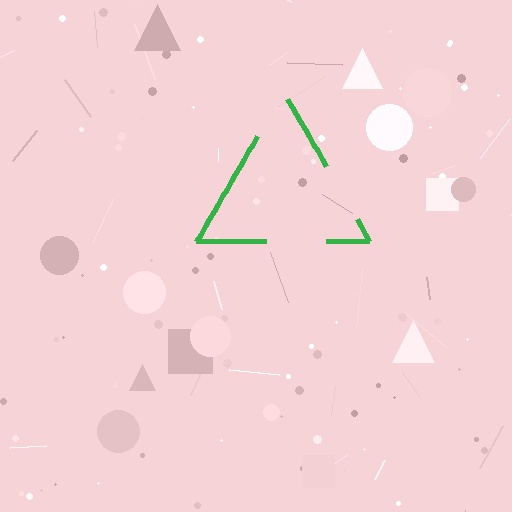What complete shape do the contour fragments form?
The contour fragments form a triangle.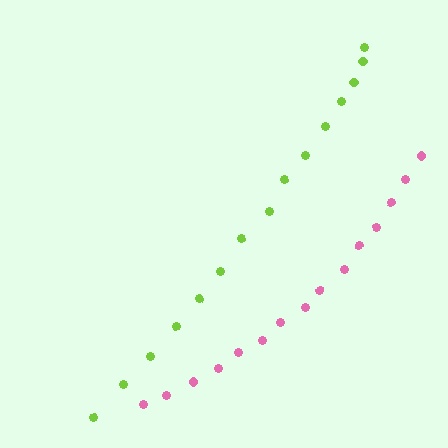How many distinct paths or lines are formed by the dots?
There are 2 distinct paths.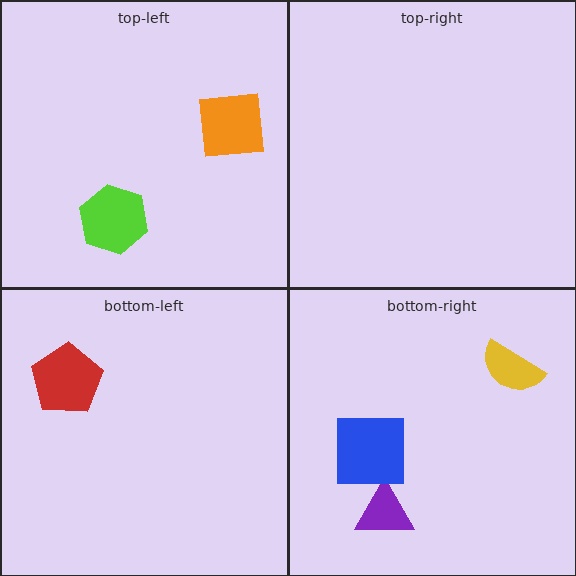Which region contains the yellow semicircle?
The bottom-right region.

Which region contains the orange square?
The top-left region.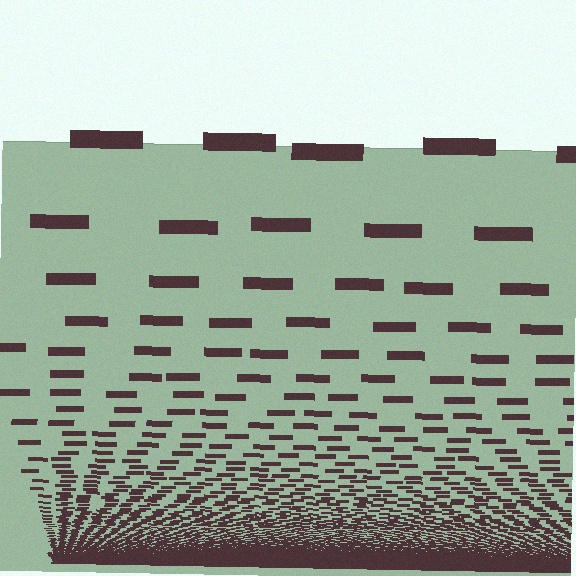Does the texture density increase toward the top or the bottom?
Density increases toward the bottom.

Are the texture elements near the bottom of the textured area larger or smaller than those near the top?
Smaller. The gradient is inverted — elements near the bottom are smaller and denser.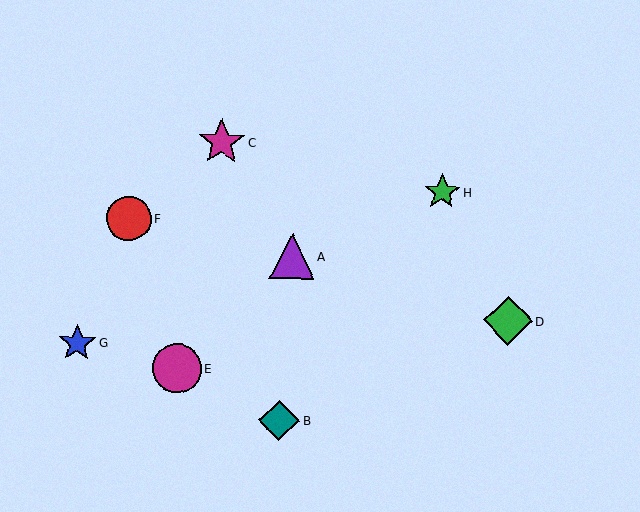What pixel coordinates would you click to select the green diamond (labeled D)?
Click at (508, 321) to select the green diamond D.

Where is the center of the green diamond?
The center of the green diamond is at (508, 321).